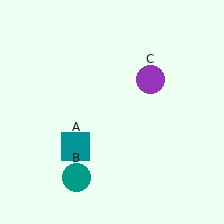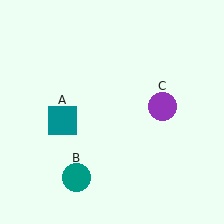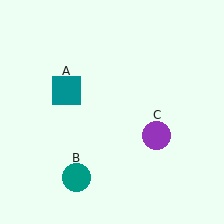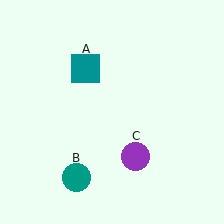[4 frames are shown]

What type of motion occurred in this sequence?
The teal square (object A), purple circle (object C) rotated clockwise around the center of the scene.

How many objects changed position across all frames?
2 objects changed position: teal square (object A), purple circle (object C).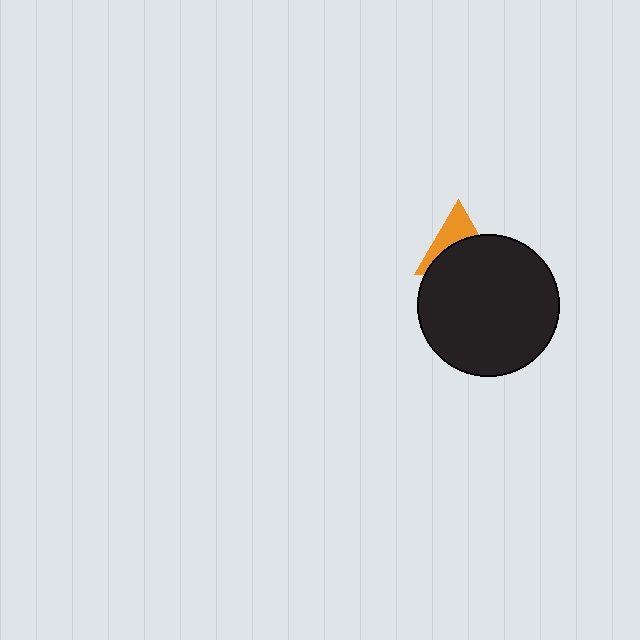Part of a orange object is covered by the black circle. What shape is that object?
It is a triangle.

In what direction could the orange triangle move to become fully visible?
The orange triangle could move up. That would shift it out from behind the black circle entirely.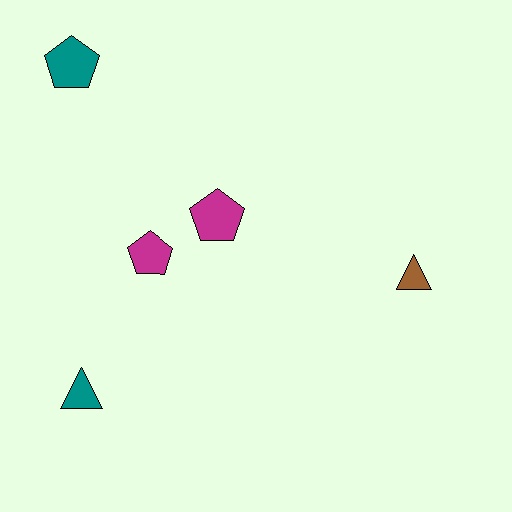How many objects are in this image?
There are 5 objects.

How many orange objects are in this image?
There are no orange objects.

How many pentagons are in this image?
There are 3 pentagons.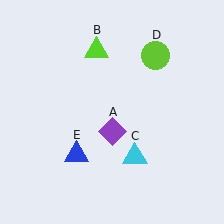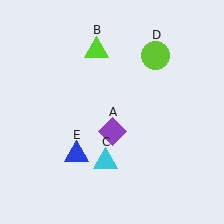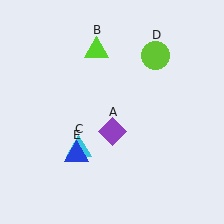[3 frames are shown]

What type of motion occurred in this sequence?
The cyan triangle (object C) rotated clockwise around the center of the scene.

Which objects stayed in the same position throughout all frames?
Purple diamond (object A) and lime triangle (object B) and lime circle (object D) and blue triangle (object E) remained stationary.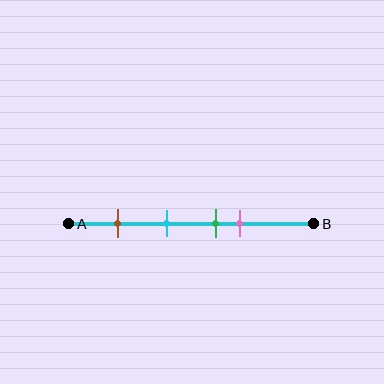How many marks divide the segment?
There are 4 marks dividing the segment.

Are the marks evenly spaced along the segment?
No, the marks are not evenly spaced.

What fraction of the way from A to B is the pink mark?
The pink mark is approximately 70% (0.7) of the way from A to B.